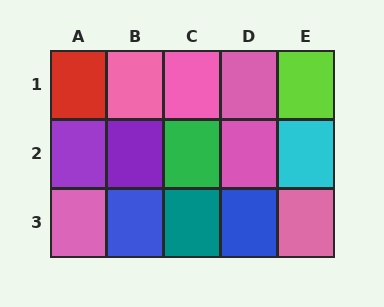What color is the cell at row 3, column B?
Blue.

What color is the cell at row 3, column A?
Pink.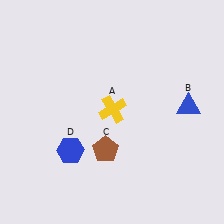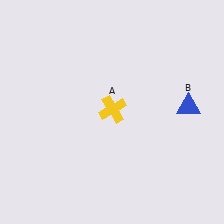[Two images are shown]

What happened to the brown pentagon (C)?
The brown pentagon (C) was removed in Image 2. It was in the bottom-left area of Image 1.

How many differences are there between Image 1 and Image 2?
There are 2 differences between the two images.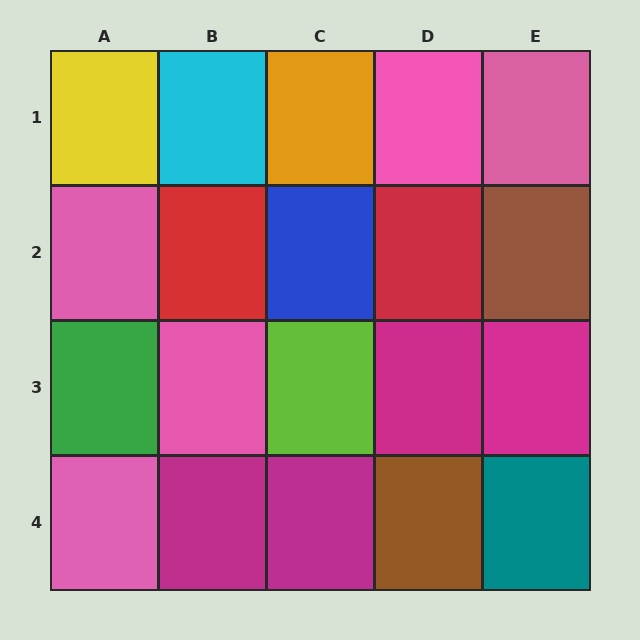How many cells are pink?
5 cells are pink.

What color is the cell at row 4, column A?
Pink.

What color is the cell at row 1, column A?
Yellow.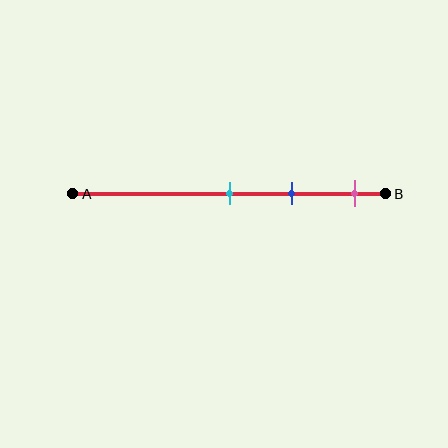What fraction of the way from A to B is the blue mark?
The blue mark is approximately 70% (0.7) of the way from A to B.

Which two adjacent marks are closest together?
The cyan and blue marks are the closest adjacent pair.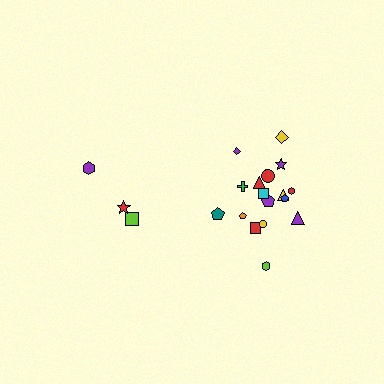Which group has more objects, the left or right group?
The right group.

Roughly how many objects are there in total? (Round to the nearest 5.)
Roughly 20 objects in total.